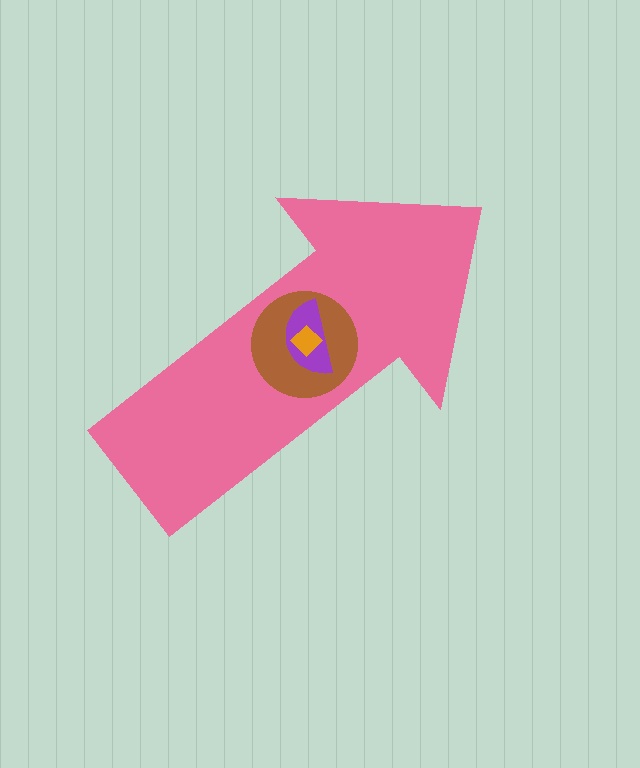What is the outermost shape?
The pink arrow.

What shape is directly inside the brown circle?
The purple semicircle.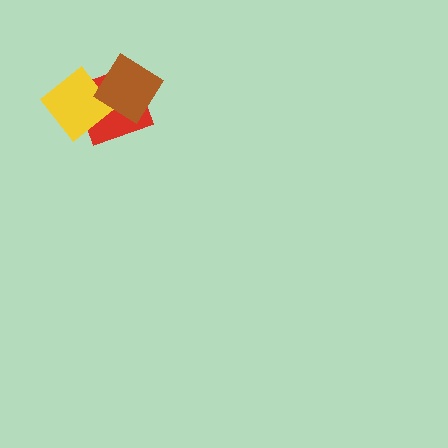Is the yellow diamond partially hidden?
Yes, it is partially covered by another shape.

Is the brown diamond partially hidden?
No, no other shape covers it.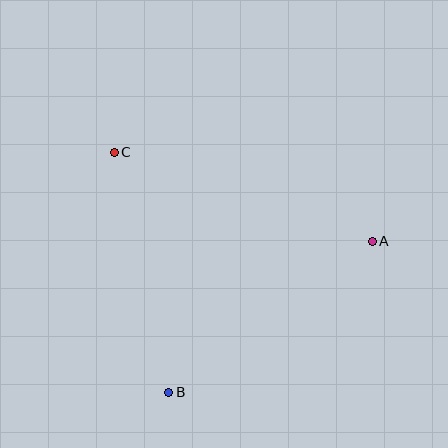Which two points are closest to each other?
Points B and C are closest to each other.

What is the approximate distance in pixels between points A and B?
The distance between A and B is approximately 254 pixels.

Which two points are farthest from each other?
Points A and C are farthest from each other.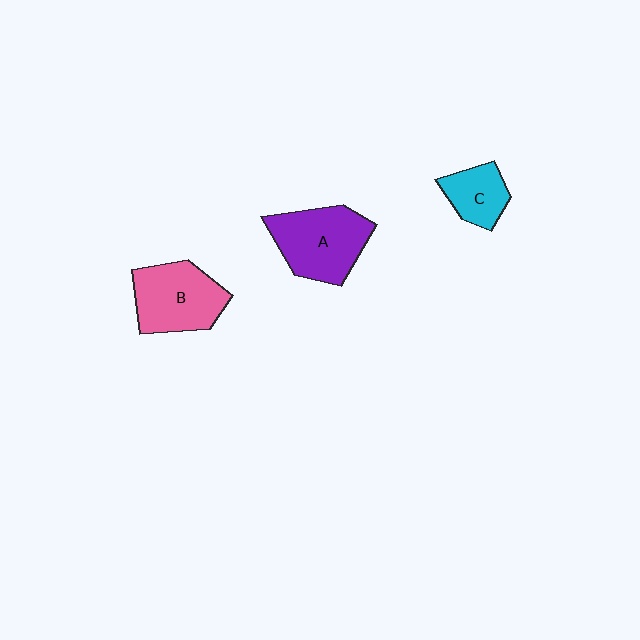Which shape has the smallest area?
Shape C (cyan).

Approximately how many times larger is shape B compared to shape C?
Approximately 1.8 times.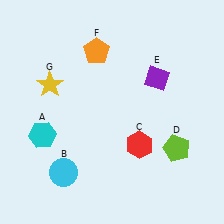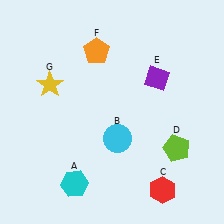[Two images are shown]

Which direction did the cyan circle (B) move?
The cyan circle (B) moved right.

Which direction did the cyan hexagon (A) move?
The cyan hexagon (A) moved down.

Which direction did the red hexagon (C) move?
The red hexagon (C) moved down.